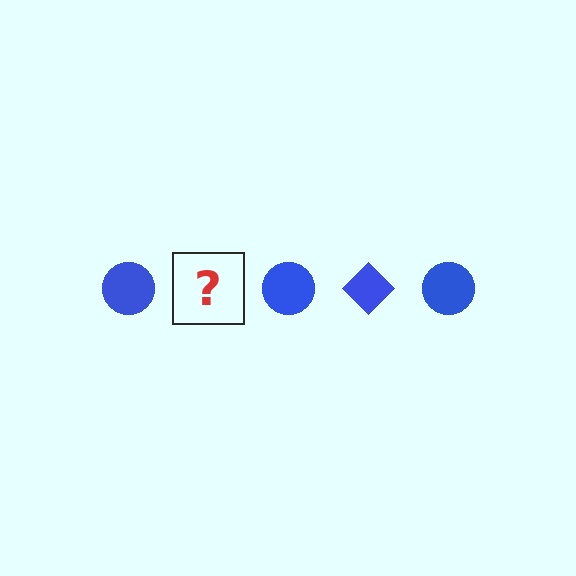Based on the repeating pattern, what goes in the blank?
The blank should be a blue diamond.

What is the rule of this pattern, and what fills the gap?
The rule is that the pattern cycles through circle, diamond shapes in blue. The gap should be filled with a blue diamond.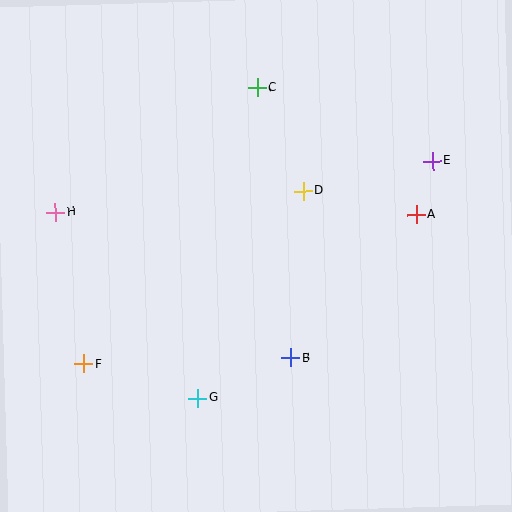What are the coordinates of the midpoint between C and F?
The midpoint between C and F is at (171, 226).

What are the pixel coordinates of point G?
Point G is at (198, 398).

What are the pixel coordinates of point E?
Point E is at (432, 161).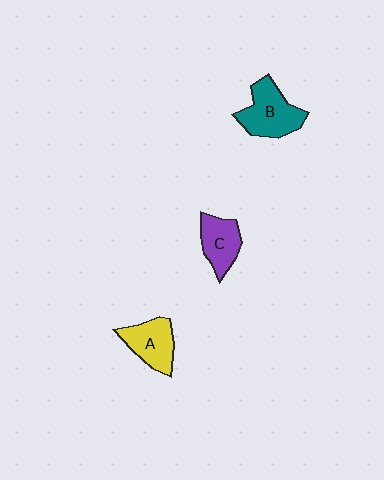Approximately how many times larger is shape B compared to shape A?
Approximately 1.2 times.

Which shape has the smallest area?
Shape C (purple).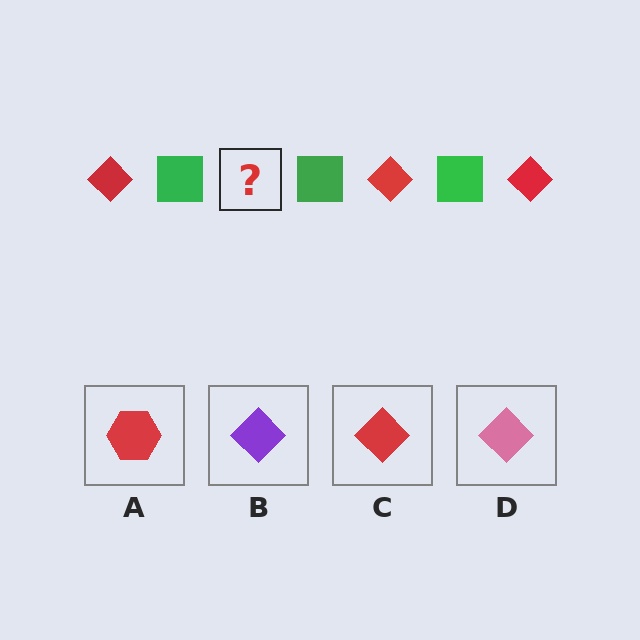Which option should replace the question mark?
Option C.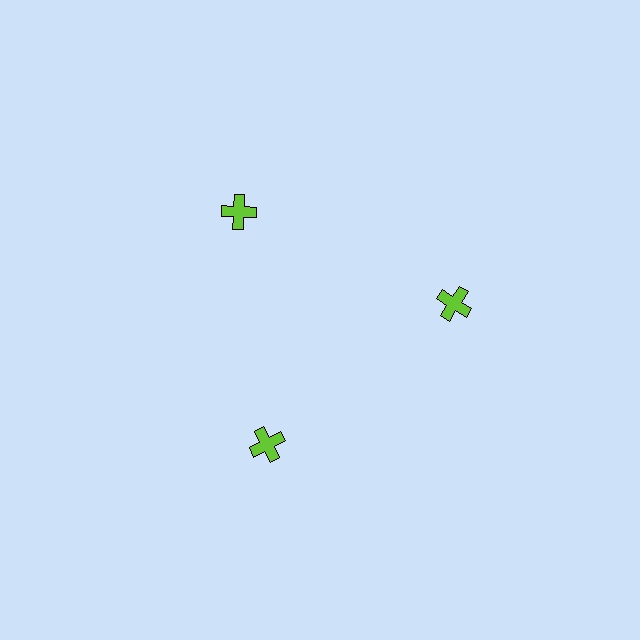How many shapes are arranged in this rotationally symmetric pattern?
There are 3 shapes, arranged in 3 groups of 1.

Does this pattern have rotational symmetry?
Yes, this pattern has 3-fold rotational symmetry. It looks the same after rotating 120 degrees around the center.